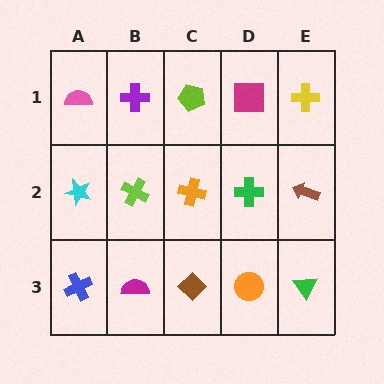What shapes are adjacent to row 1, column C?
An orange cross (row 2, column C), a purple cross (row 1, column B), a magenta square (row 1, column D).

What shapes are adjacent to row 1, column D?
A green cross (row 2, column D), a lime pentagon (row 1, column C), a yellow cross (row 1, column E).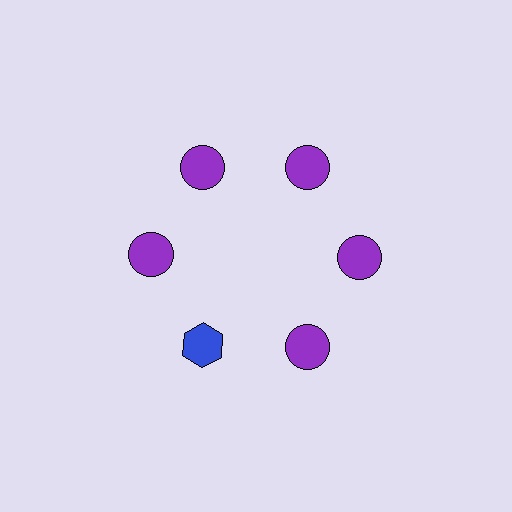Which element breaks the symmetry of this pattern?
The blue hexagon at roughly the 7 o'clock position breaks the symmetry. All other shapes are purple circles.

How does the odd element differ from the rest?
It differs in both color (blue instead of purple) and shape (hexagon instead of circle).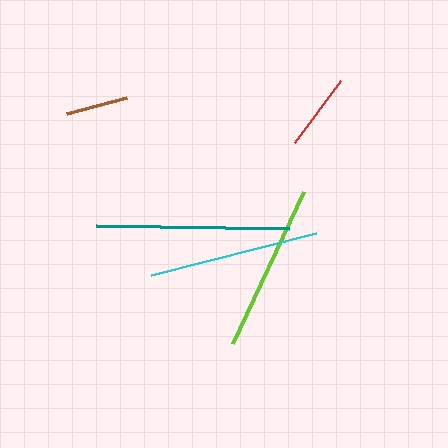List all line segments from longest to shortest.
From longest to shortest: teal, cyan, lime, red, brown.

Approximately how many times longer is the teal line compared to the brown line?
The teal line is approximately 3.1 times the length of the brown line.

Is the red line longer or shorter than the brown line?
The red line is longer than the brown line.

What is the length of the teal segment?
The teal segment is approximately 193 pixels long.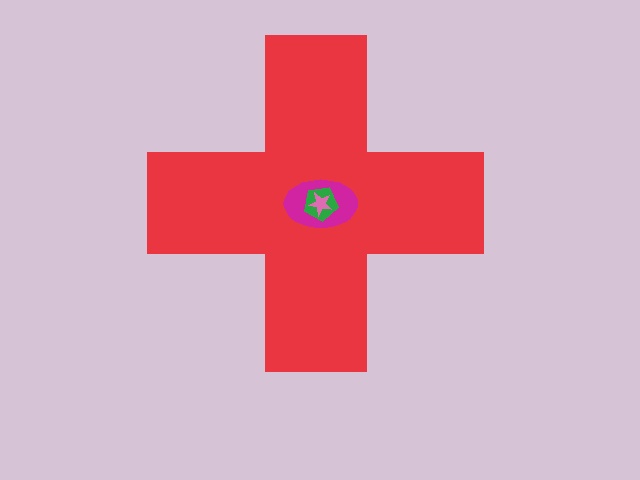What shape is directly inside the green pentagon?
The pink star.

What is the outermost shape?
The red cross.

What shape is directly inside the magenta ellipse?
The green pentagon.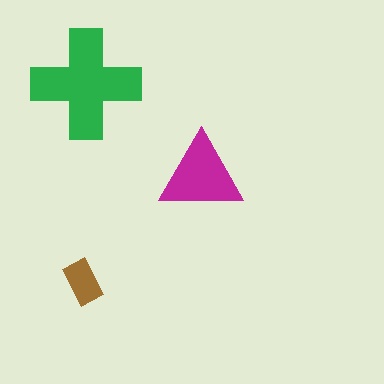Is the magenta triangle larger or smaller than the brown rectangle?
Larger.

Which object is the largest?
The green cross.